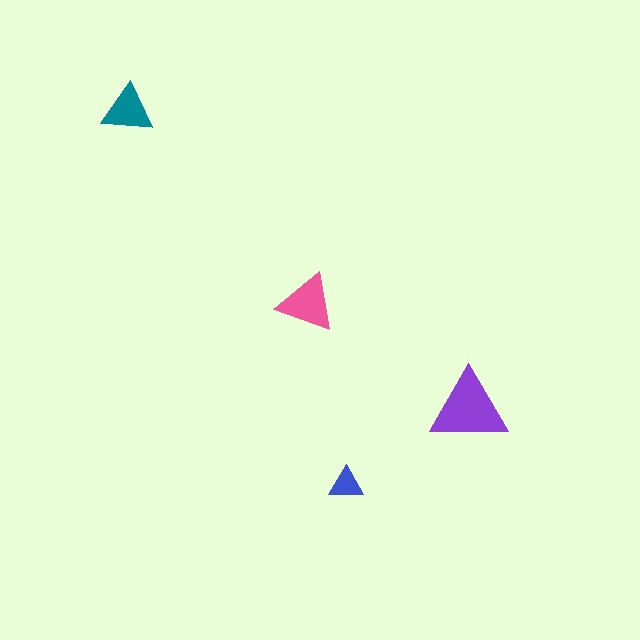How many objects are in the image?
There are 4 objects in the image.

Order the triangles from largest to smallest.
the purple one, the pink one, the teal one, the blue one.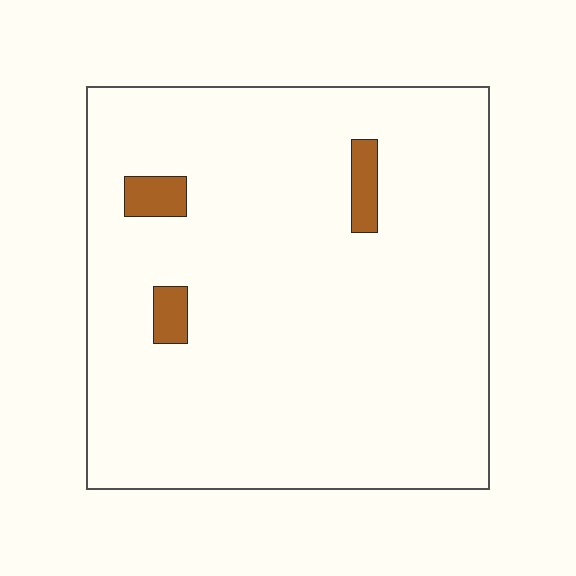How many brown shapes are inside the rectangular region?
3.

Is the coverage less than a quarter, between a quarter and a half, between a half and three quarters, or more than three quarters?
Less than a quarter.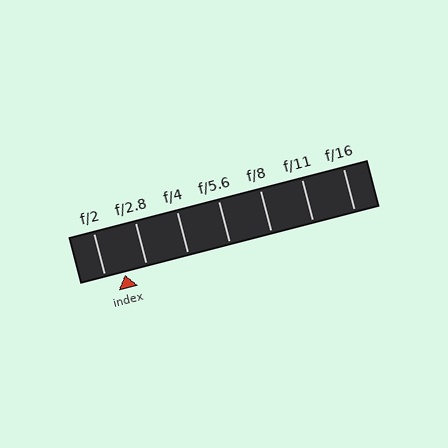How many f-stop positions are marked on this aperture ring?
There are 7 f-stop positions marked.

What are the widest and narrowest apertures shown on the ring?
The widest aperture shown is f/2 and the narrowest is f/16.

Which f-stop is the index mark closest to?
The index mark is closest to f/2.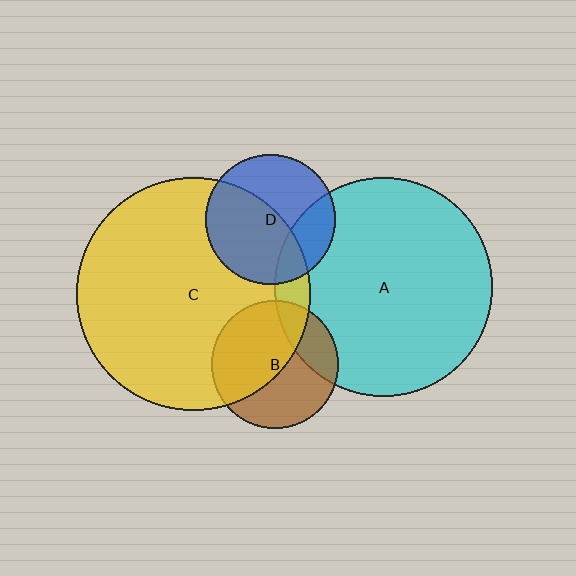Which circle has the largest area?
Circle C (yellow).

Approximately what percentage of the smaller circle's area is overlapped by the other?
Approximately 55%.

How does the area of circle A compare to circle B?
Approximately 2.9 times.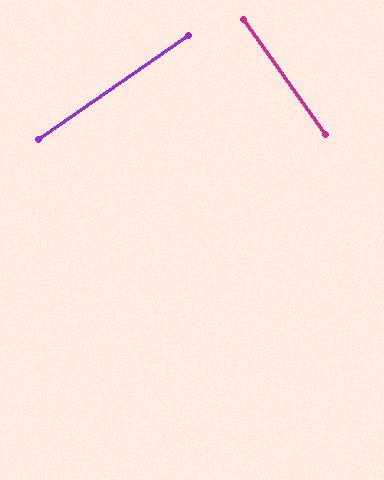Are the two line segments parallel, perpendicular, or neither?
Perpendicular — they meet at approximately 89°.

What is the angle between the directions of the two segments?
Approximately 89 degrees.